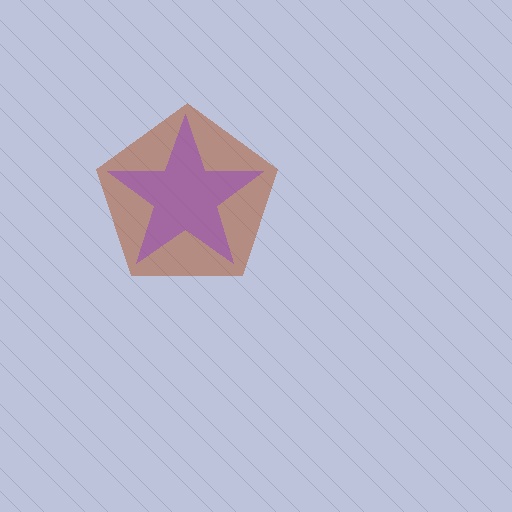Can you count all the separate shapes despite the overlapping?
Yes, there are 2 separate shapes.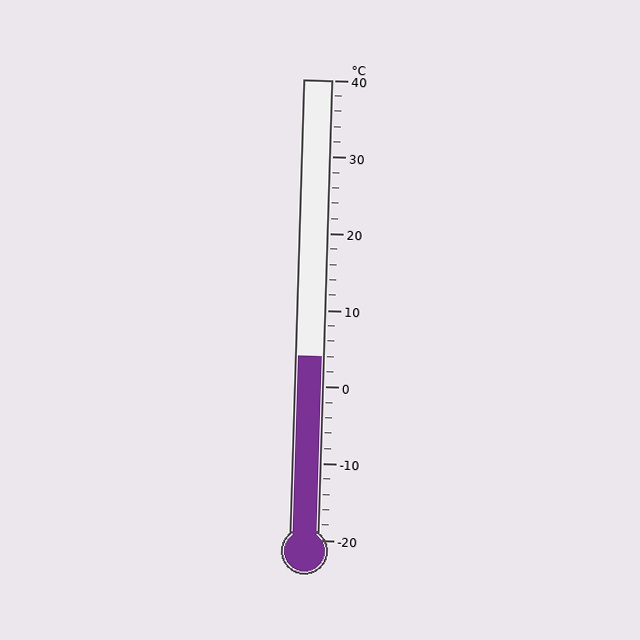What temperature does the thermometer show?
The thermometer shows approximately 4°C.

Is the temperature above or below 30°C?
The temperature is below 30°C.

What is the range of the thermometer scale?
The thermometer scale ranges from -20°C to 40°C.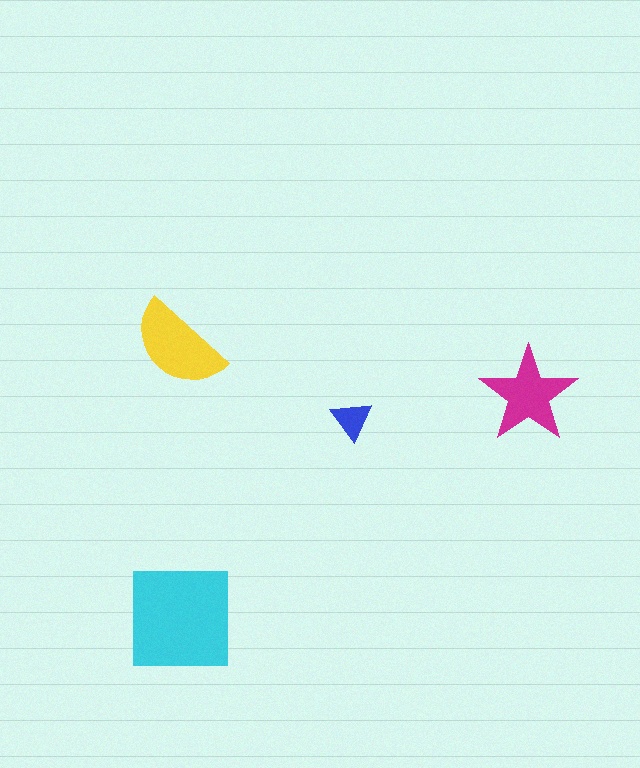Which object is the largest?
The cyan square.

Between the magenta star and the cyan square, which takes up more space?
The cyan square.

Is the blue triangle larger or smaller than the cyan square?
Smaller.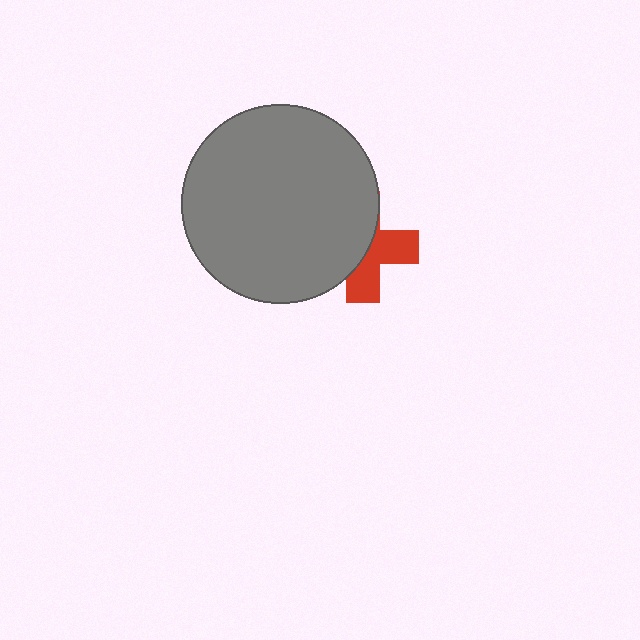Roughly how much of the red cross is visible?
About half of it is visible (roughly 45%).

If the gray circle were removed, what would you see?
You would see the complete red cross.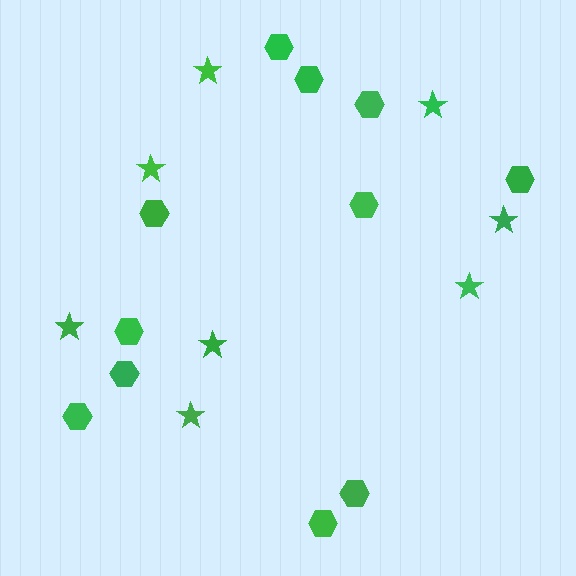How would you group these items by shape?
There are 2 groups: one group of hexagons (11) and one group of stars (8).